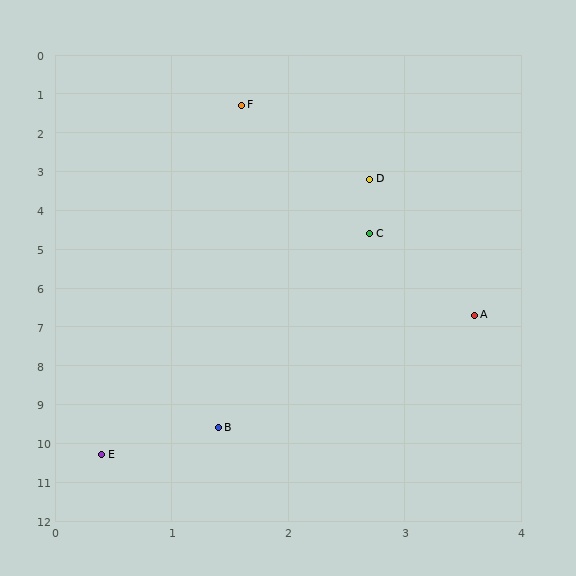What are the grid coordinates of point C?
Point C is at approximately (2.7, 4.6).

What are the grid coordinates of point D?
Point D is at approximately (2.7, 3.2).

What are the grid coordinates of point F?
Point F is at approximately (1.6, 1.3).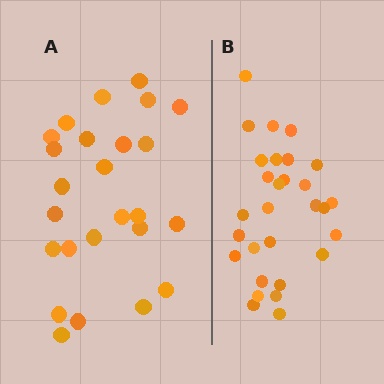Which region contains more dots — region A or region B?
Region B (the right region) has more dots.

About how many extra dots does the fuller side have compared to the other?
Region B has about 4 more dots than region A.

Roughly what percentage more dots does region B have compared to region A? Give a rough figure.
About 15% more.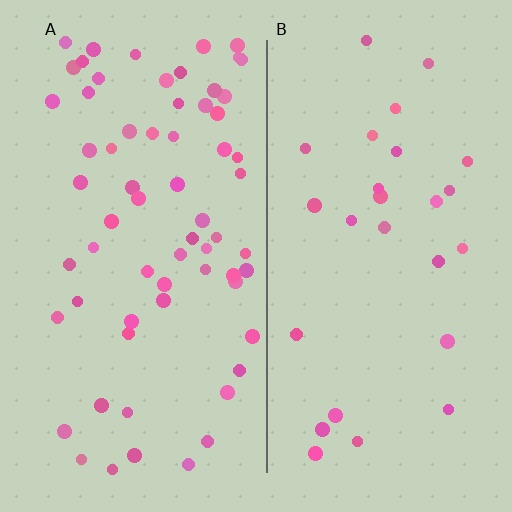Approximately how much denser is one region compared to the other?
Approximately 2.5× — region A over region B.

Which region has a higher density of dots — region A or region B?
A (the left).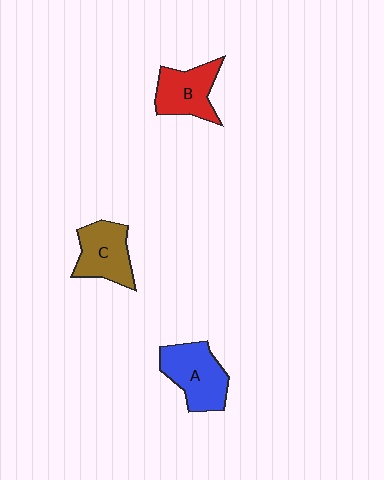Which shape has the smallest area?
Shape B (red).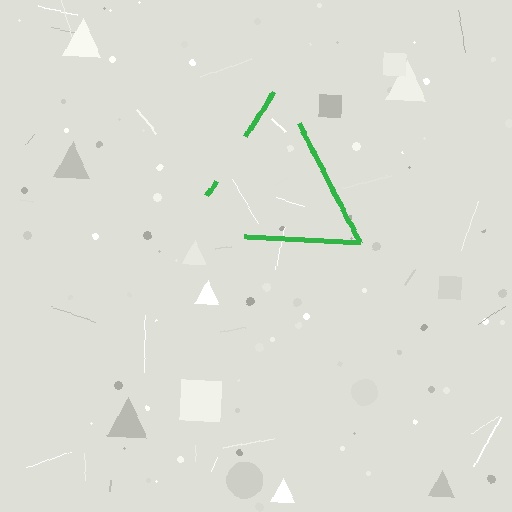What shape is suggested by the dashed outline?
The dashed outline suggests a triangle.